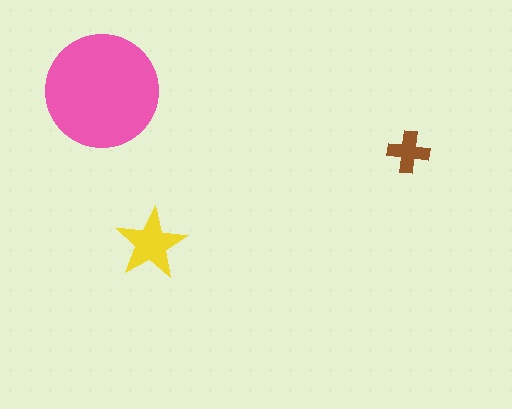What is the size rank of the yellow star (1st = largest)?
2nd.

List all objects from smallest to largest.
The brown cross, the yellow star, the pink circle.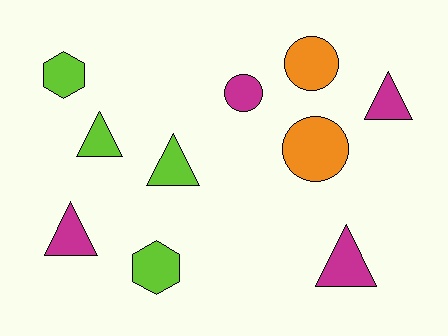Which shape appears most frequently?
Triangle, with 5 objects.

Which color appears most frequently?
Lime, with 4 objects.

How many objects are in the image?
There are 10 objects.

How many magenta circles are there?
There is 1 magenta circle.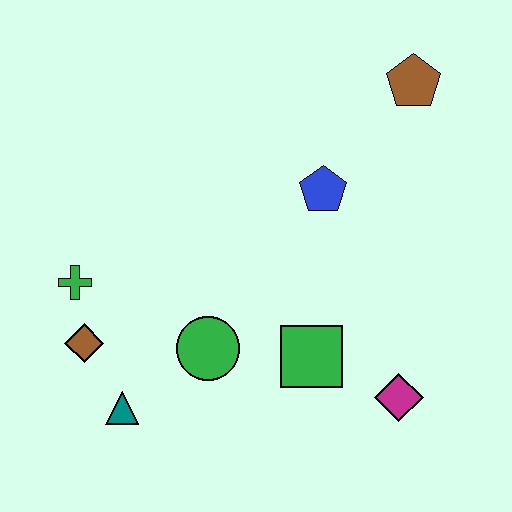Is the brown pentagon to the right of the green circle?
Yes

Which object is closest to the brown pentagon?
The blue pentagon is closest to the brown pentagon.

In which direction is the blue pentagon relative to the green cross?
The blue pentagon is to the right of the green cross.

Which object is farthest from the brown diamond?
The brown pentagon is farthest from the brown diamond.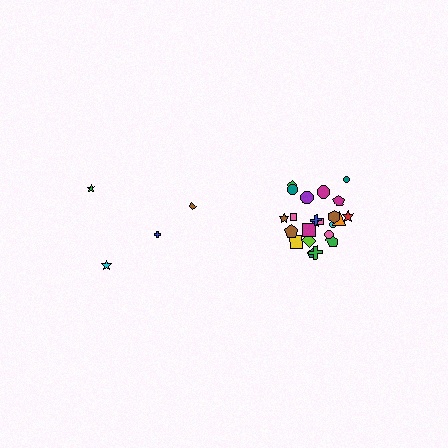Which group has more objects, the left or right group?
The right group.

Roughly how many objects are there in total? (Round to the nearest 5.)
Roughly 30 objects in total.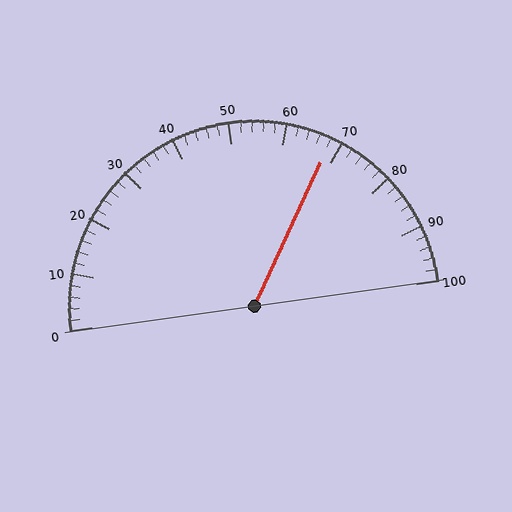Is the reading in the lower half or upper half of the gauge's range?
The reading is in the upper half of the range (0 to 100).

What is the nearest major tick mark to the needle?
The nearest major tick mark is 70.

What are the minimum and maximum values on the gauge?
The gauge ranges from 0 to 100.